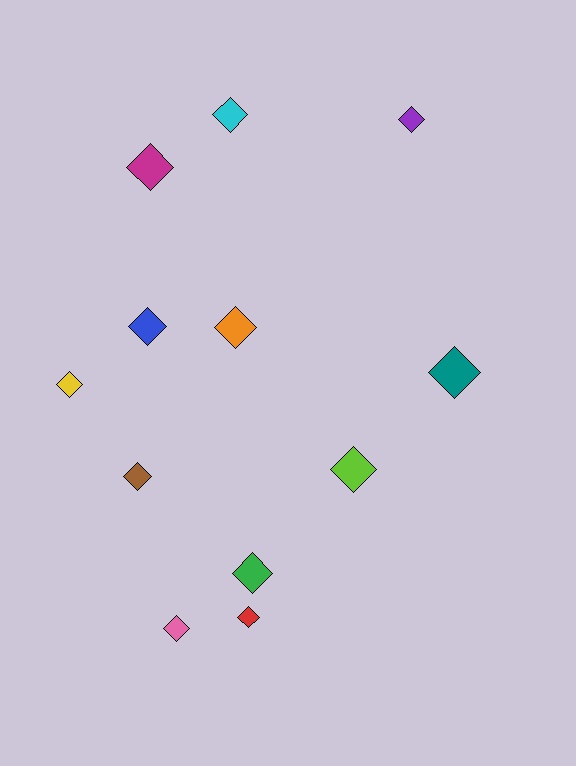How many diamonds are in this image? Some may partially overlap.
There are 12 diamonds.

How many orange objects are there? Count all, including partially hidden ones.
There is 1 orange object.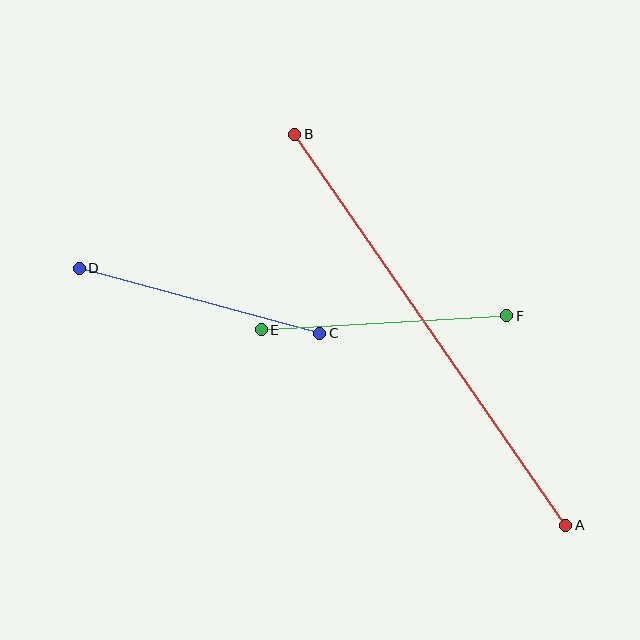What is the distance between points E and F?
The distance is approximately 246 pixels.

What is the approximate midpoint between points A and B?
The midpoint is at approximately (430, 330) pixels.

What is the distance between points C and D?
The distance is approximately 249 pixels.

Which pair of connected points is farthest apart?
Points A and B are farthest apart.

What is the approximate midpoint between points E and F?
The midpoint is at approximately (384, 323) pixels.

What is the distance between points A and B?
The distance is approximately 476 pixels.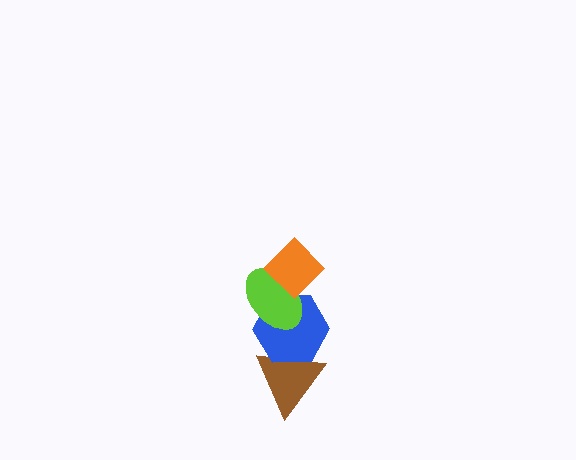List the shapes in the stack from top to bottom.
From top to bottom: the orange diamond, the lime ellipse, the blue hexagon, the brown triangle.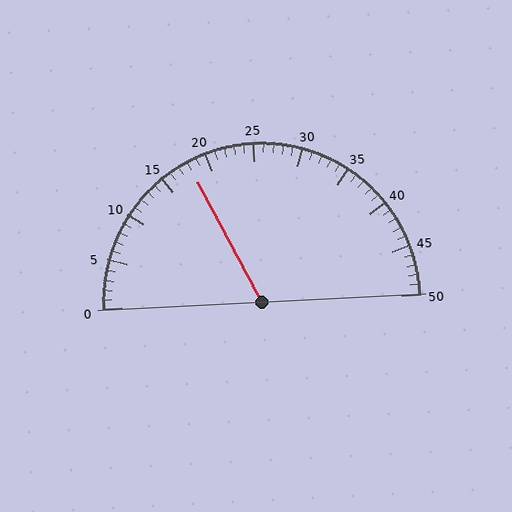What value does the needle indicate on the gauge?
The needle indicates approximately 18.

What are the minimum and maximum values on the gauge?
The gauge ranges from 0 to 50.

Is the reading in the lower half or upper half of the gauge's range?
The reading is in the lower half of the range (0 to 50).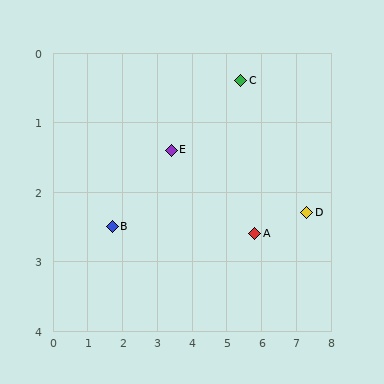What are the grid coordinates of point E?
Point E is at approximately (3.4, 1.4).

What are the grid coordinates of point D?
Point D is at approximately (7.3, 2.3).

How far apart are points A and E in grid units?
Points A and E are about 2.7 grid units apart.